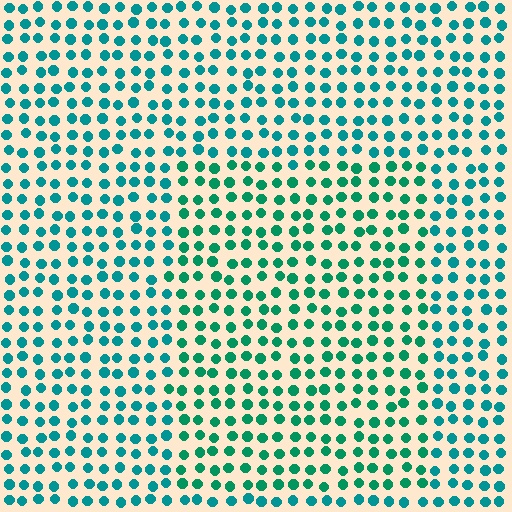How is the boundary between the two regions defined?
The boundary is defined purely by a slight shift in hue (about 23 degrees). Spacing, size, and orientation are identical on both sides.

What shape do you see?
I see a rectangle.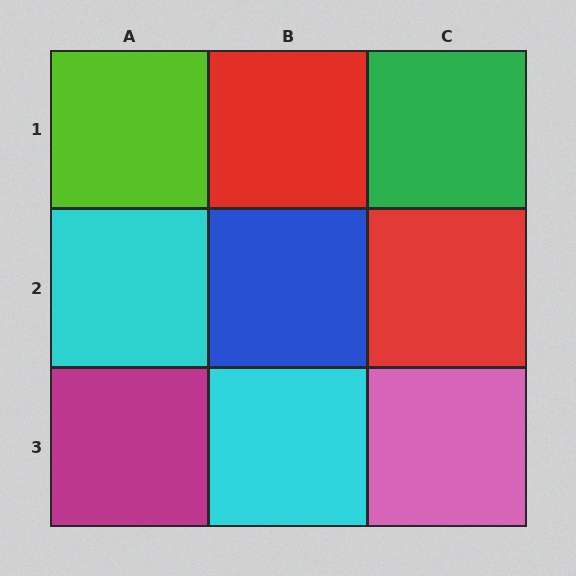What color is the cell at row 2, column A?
Cyan.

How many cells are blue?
1 cell is blue.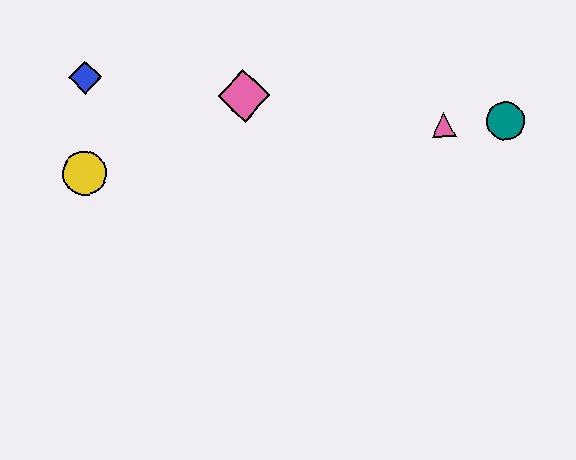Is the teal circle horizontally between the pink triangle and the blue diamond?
No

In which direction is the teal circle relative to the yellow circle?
The teal circle is to the right of the yellow circle.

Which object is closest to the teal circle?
The pink triangle is closest to the teal circle.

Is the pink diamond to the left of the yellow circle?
No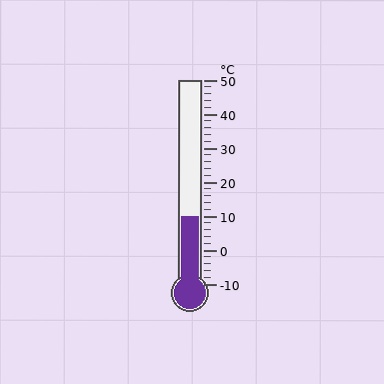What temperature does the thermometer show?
The thermometer shows approximately 10°C.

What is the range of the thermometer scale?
The thermometer scale ranges from -10°C to 50°C.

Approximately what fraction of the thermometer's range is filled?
The thermometer is filled to approximately 35% of its range.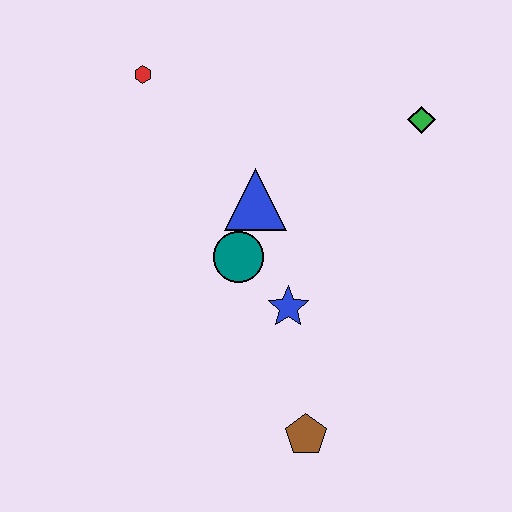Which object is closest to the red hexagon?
The blue triangle is closest to the red hexagon.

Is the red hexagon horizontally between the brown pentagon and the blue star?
No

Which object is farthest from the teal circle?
The green diamond is farthest from the teal circle.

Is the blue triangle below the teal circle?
No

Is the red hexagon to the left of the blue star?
Yes